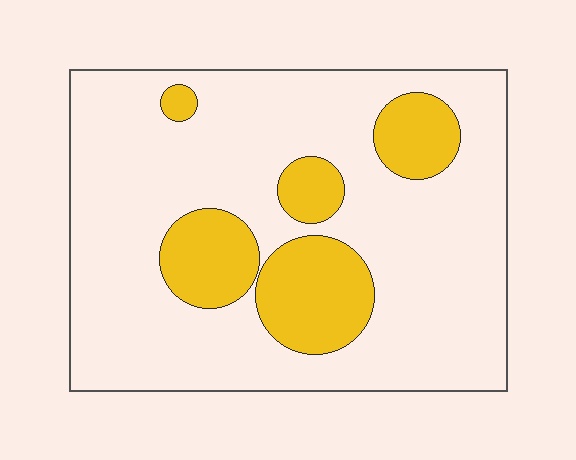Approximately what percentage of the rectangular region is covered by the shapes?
Approximately 20%.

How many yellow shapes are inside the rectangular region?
5.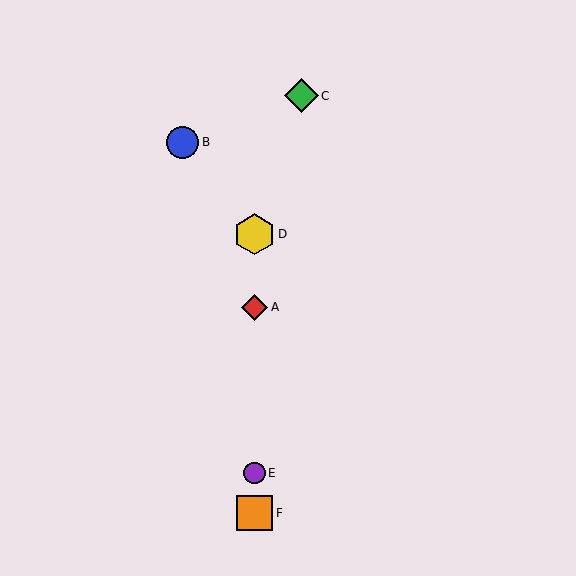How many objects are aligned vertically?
4 objects (A, D, E, F) are aligned vertically.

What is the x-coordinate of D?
Object D is at x≈255.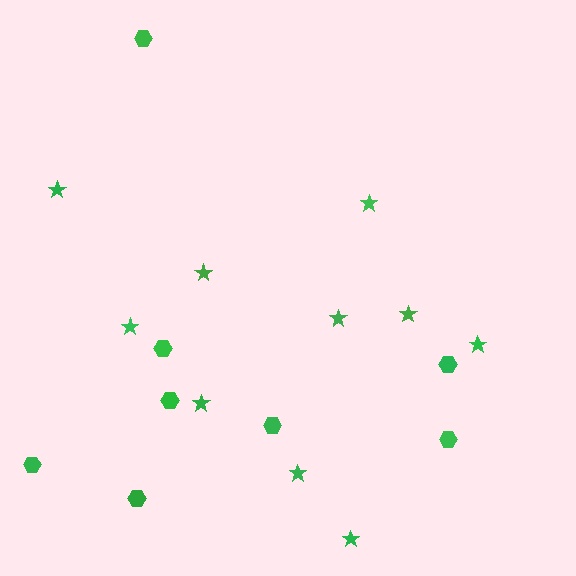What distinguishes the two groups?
There are 2 groups: one group of hexagons (8) and one group of stars (10).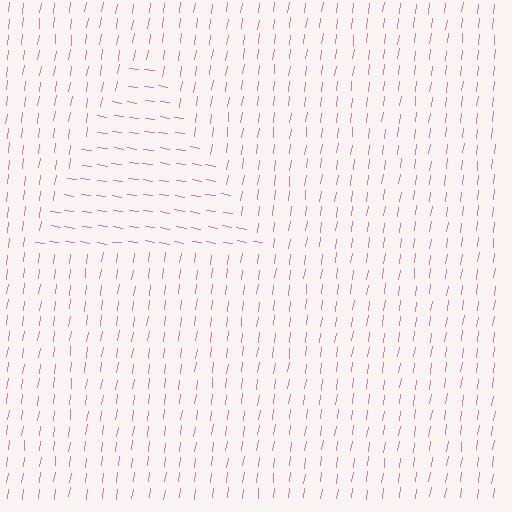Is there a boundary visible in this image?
Yes, there is a texture boundary formed by a change in line orientation.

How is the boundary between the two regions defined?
The boundary is defined purely by a change in line orientation (approximately 90 degrees difference). All lines are the same color and thickness.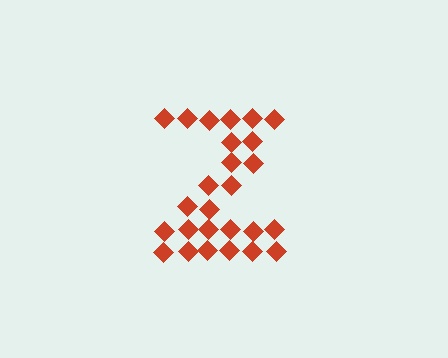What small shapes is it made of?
It is made of small diamonds.